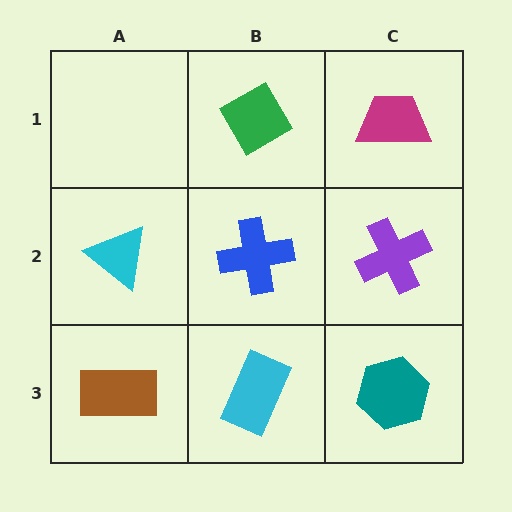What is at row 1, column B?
A green diamond.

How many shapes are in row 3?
3 shapes.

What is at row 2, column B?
A blue cross.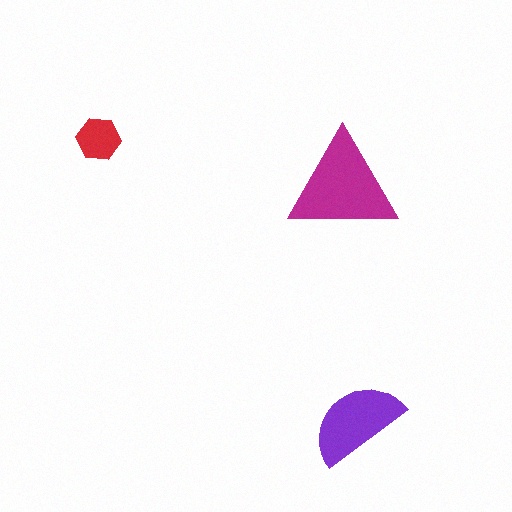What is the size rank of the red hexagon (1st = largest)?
3rd.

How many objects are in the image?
There are 3 objects in the image.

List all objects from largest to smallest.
The magenta triangle, the purple semicircle, the red hexagon.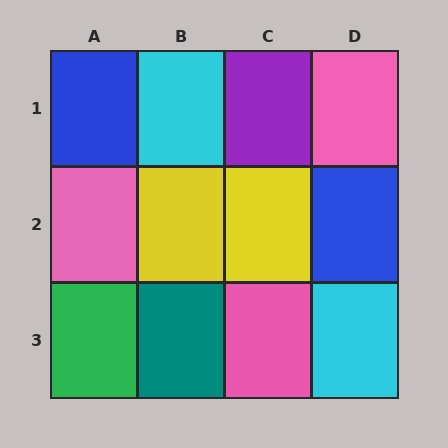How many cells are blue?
2 cells are blue.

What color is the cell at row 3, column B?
Teal.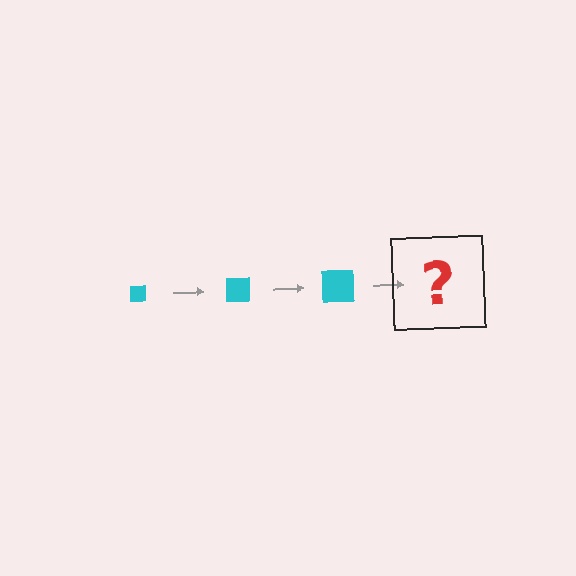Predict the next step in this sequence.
The next step is a cyan square, larger than the previous one.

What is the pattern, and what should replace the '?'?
The pattern is that the square gets progressively larger each step. The '?' should be a cyan square, larger than the previous one.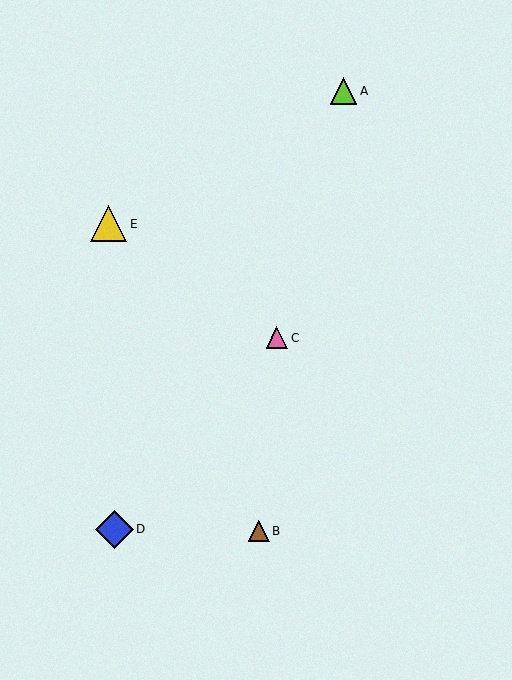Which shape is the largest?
The blue diamond (labeled D) is the largest.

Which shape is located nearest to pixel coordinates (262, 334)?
The pink triangle (labeled C) at (277, 338) is nearest to that location.